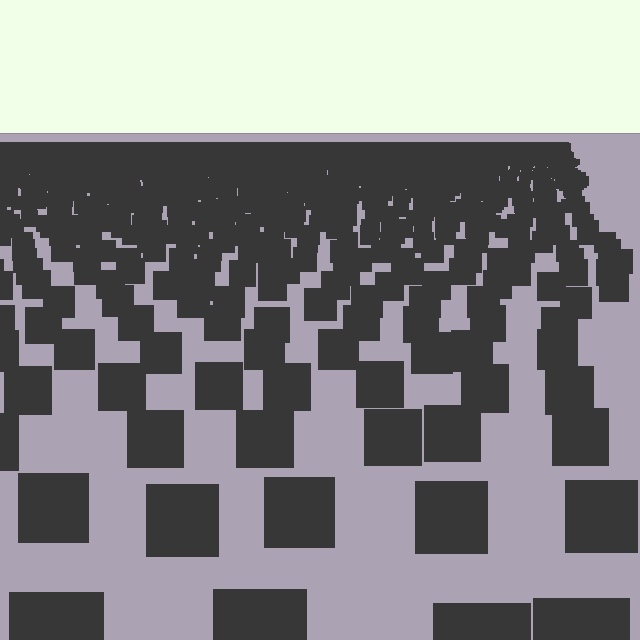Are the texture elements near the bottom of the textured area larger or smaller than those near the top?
Larger. Near the bottom, elements are closer to the viewer and appear at a bigger on-screen size.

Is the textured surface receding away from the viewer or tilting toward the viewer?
The surface is receding away from the viewer. Texture elements get smaller and denser toward the top.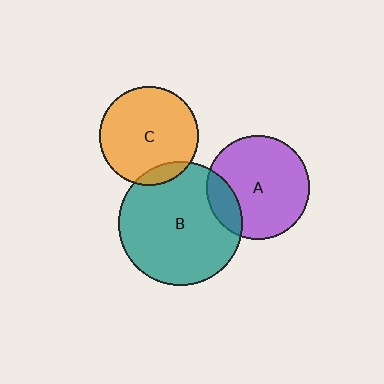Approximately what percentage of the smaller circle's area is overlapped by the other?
Approximately 15%.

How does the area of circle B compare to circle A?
Approximately 1.4 times.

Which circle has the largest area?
Circle B (teal).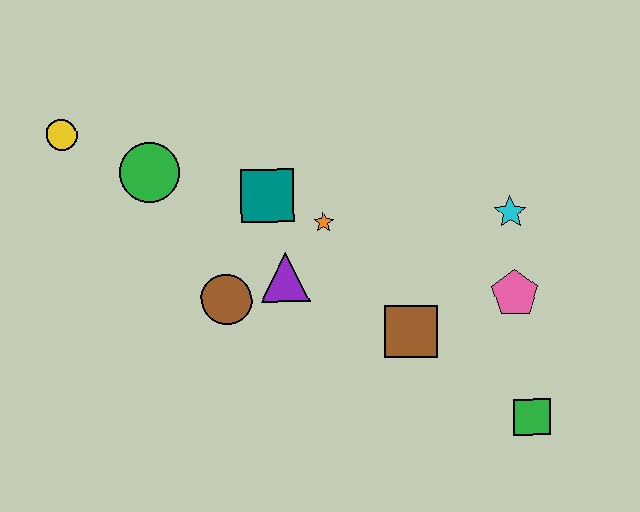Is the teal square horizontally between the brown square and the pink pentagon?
No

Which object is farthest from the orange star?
The green square is farthest from the orange star.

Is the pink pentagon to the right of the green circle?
Yes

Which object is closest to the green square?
The pink pentagon is closest to the green square.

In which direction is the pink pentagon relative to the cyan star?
The pink pentagon is below the cyan star.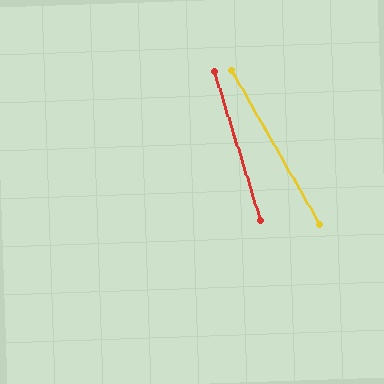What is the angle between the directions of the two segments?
Approximately 13 degrees.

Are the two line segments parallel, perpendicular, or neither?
Neither parallel nor perpendicular — they differ by about 13°.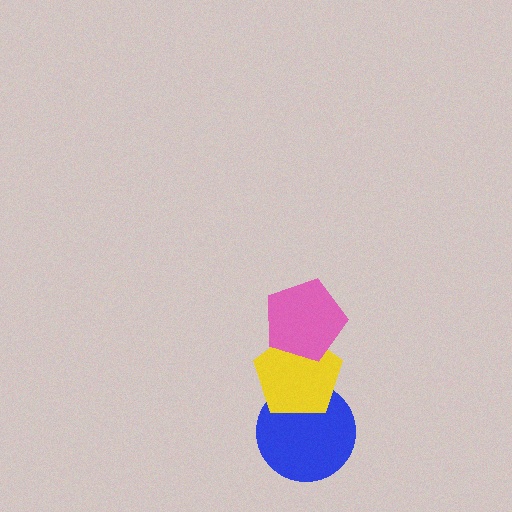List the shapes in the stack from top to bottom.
From top to bottom: the pink pentagon, the yellow pentagon, the blue circle.